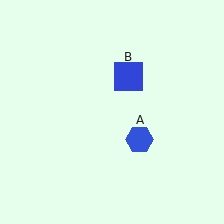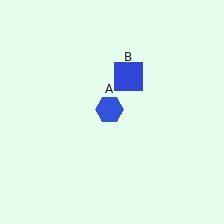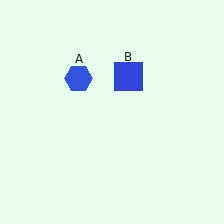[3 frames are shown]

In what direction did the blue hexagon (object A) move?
The blue hexagon (object A) moved up and to the left.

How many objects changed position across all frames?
1 object changed position: blue hexagon (object A).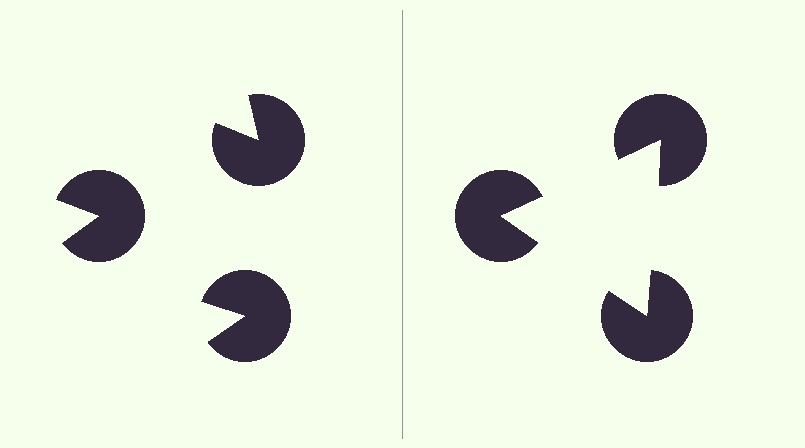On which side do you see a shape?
An illusory triangle appears on the right side. On the left side the wedge cuts are rotated, so no coherent shape forms.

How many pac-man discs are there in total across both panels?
6 — 3 on each side.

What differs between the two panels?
The pac-man discs are positioned identically on both sides; only the wedge orientations differ. On the right they align to a triangle; on the left they are misaligned.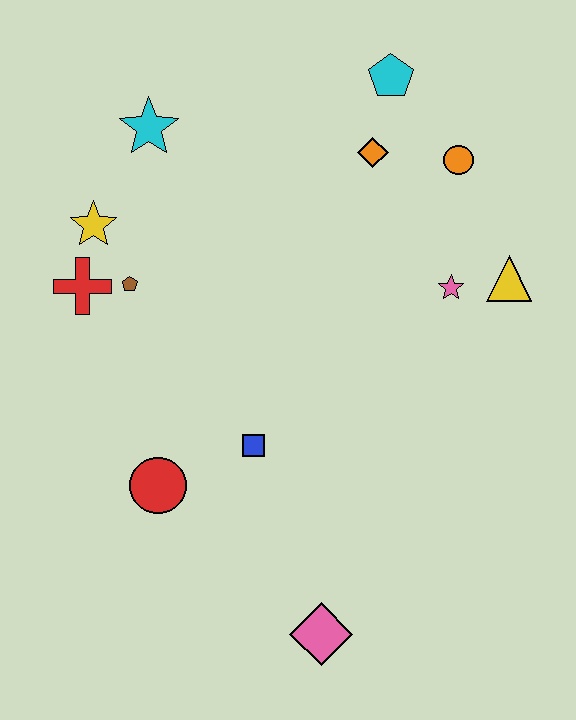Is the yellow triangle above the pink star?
Yes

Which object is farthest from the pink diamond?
The cyan pentagon is farthest from the pink diamond.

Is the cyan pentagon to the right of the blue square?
Yes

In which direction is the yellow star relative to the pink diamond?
The yellow star is above the pink diamond.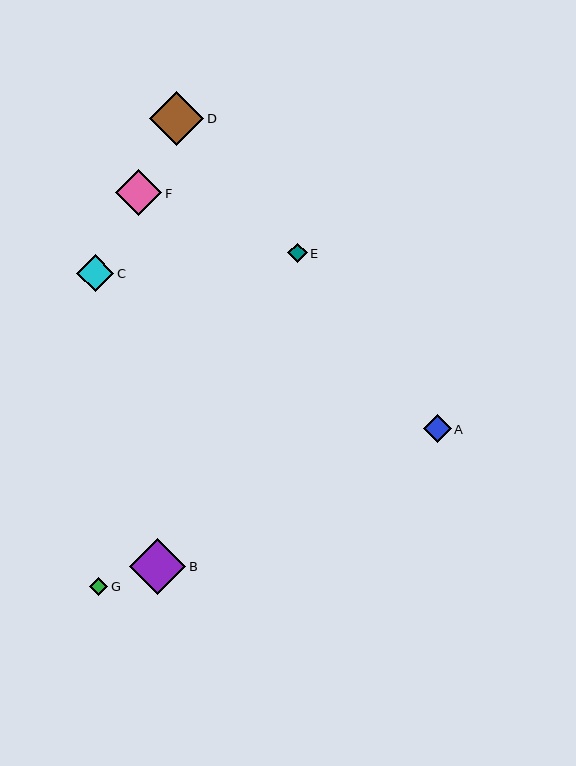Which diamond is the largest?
Diamond B is the largest with a size of approximately 56 pixels.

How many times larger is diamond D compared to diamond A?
Diamond D is approximately 1.9 times the size of diamond A.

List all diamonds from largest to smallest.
From largest to smallest: B, D, F, C, A, E, G.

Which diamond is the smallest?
Diamond G is the smallest with a size of approximately 18 pixels.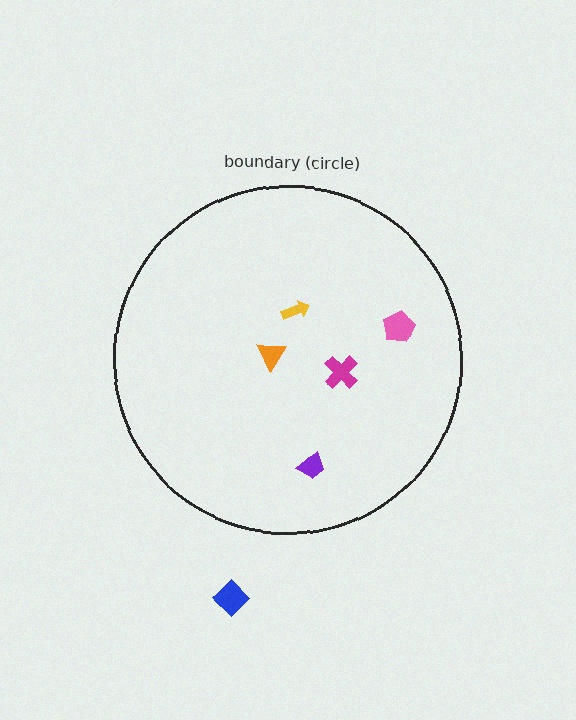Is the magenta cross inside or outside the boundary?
Inside.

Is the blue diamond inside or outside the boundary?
Outside.